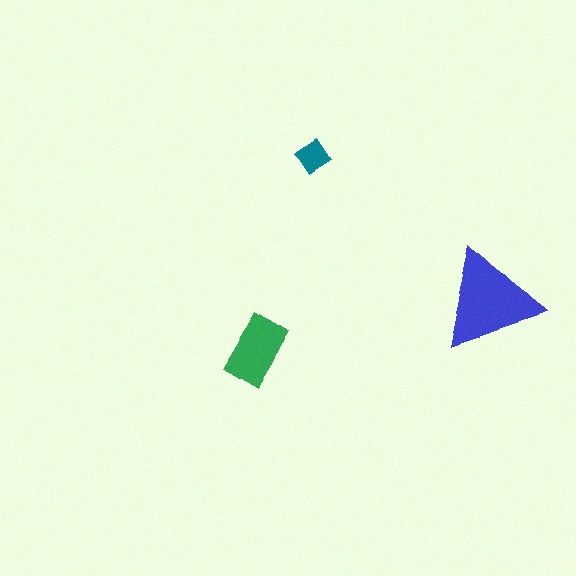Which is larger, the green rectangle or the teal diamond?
The green rectangle.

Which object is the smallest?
The teal diamond.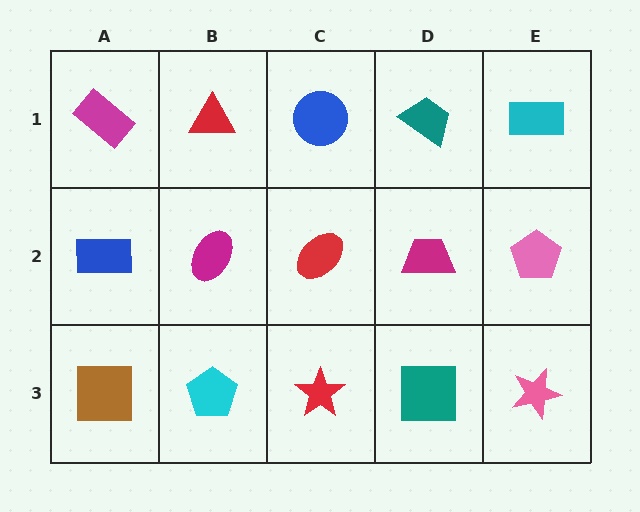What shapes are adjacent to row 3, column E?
A pink pentagon (row 2, column E), a teal square (row 3, column D).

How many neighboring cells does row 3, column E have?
2.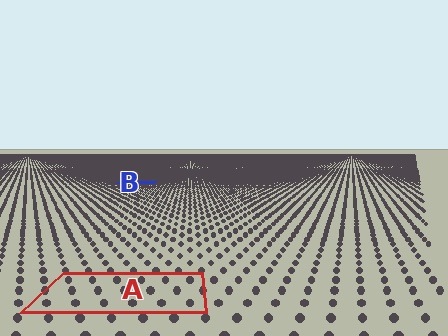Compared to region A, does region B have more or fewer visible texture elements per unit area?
Region B has more texture elements per unit area — they are packed more densely because it is farther away.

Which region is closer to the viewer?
Region A is closer. The texture elements there are larger and more spread out.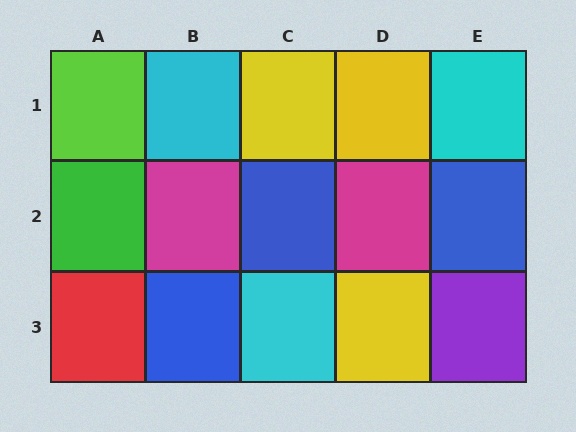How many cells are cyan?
3 cells are cyan.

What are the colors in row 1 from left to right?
Lime, cyan, yellow, yellow, cyan.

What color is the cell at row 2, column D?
Magenta.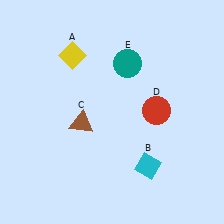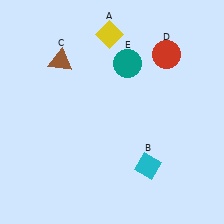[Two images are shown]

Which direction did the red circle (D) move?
The red circle (D) moved up.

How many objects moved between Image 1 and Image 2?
3 objects moved between the two images.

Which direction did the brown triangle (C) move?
The brown triangle (C) moved up.